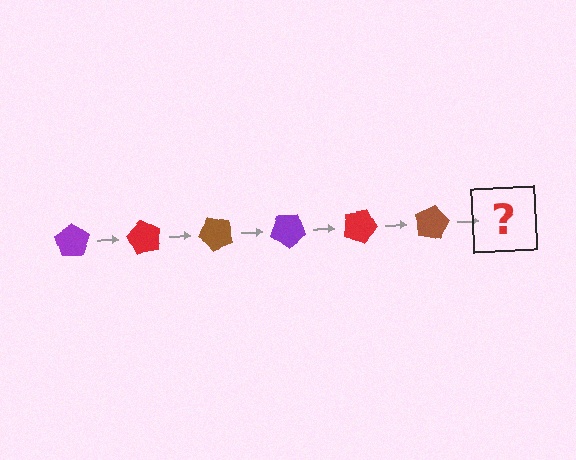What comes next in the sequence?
The next element should be a purple pentagon, rotated 360 degrees from the start.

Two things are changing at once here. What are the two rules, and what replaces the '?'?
The two rules are that it rotates 60 degrees each step and the color cycles through purple, red, and brown. The '?' should be a purple pentagon, rotated 360 degrees from the start.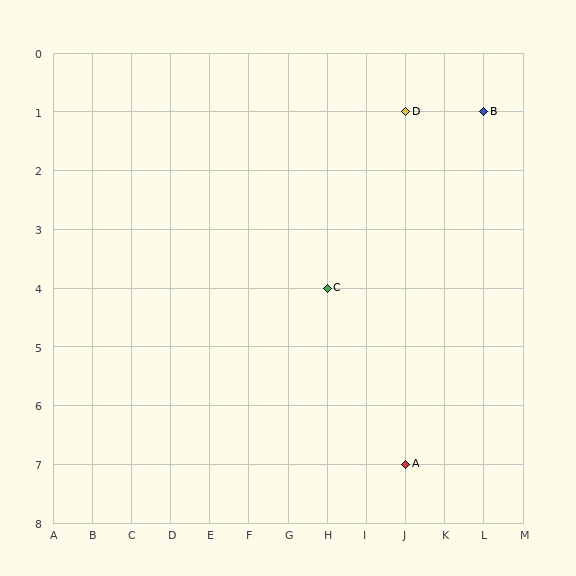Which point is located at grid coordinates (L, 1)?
Point B is at (L, 1).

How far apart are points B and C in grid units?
Points B and C are 4 columns and 3 rows apart (about 5.0 grid units diagonally).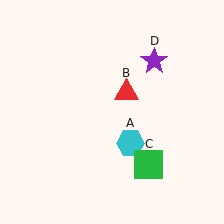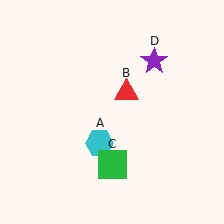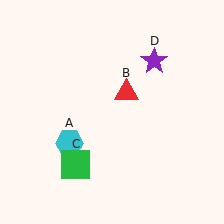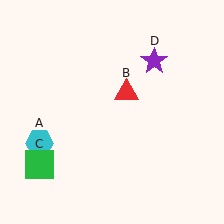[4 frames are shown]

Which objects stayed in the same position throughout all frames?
Red triangle (object B) and purple star (object D) remained stationary.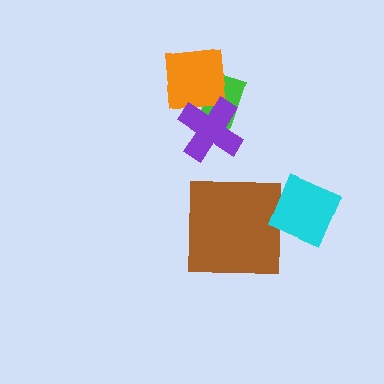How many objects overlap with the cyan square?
0 objects overlap with the cyan square.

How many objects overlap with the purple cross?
2 objects overlap with the purple cross.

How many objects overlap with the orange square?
2 objects overlap with the orange square.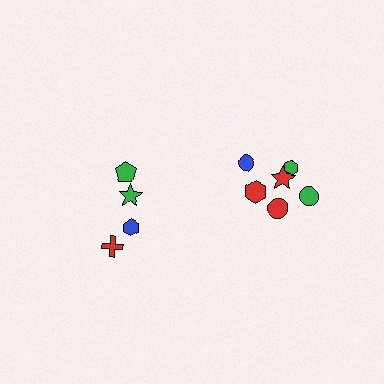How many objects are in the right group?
There are 6 objects.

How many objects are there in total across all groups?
There are 10 objects.